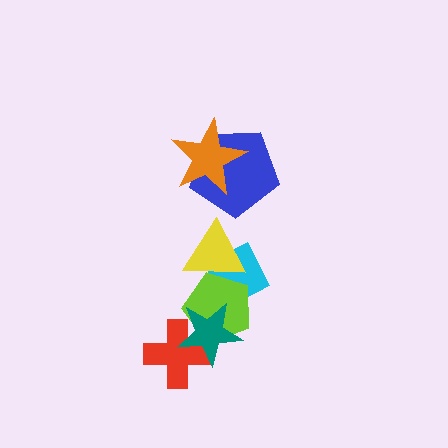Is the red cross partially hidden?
Yes, it is partially covered by another shape.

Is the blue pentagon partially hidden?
Yes, it is partially covered by another shape.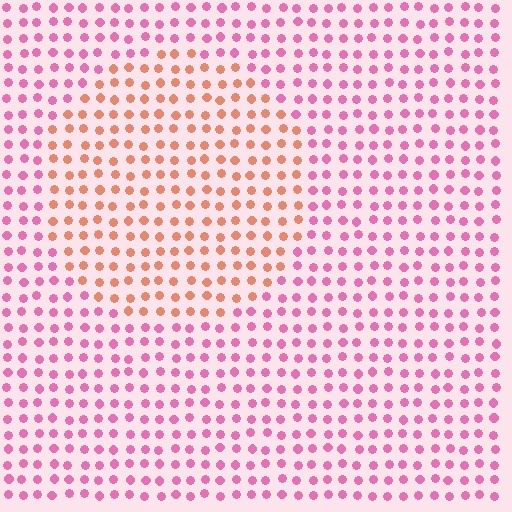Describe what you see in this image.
The image is filled with small pink elements in a uniform arrangement. A circle-shaped region is visible where the elements are tinted to a slightly different hue, forming a subtle color boundary.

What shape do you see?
I see a circle.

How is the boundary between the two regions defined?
The boundary is defined purely by a slight shift in hue (about 47 degrees). Spacing, size, and orientation are identical on both sides.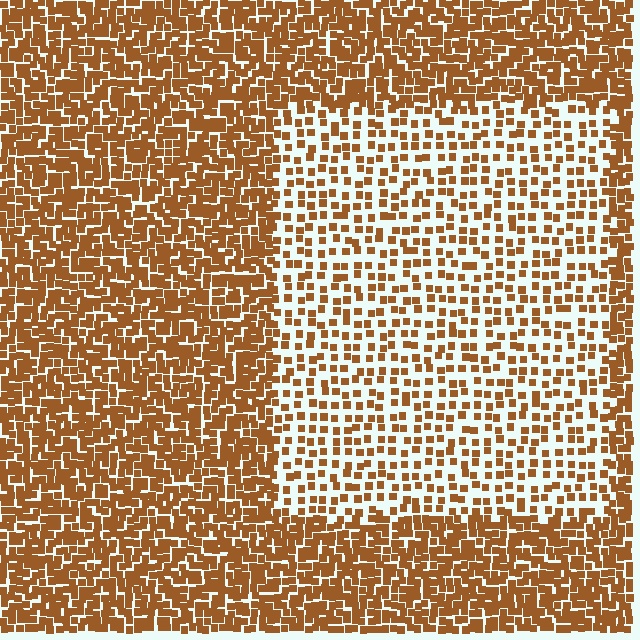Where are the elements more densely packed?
The elements are more densely packed outside the rectangle boundary.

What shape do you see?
I see a rectangle.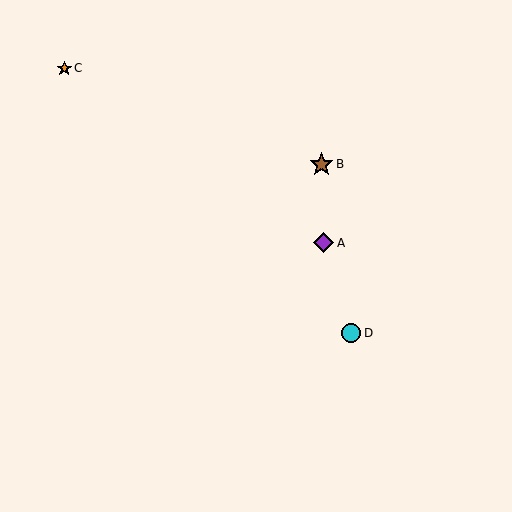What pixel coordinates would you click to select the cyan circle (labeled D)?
Click at (351, 333) to select the cyan circle D.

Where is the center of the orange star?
The center of the orange star is at (64, 68).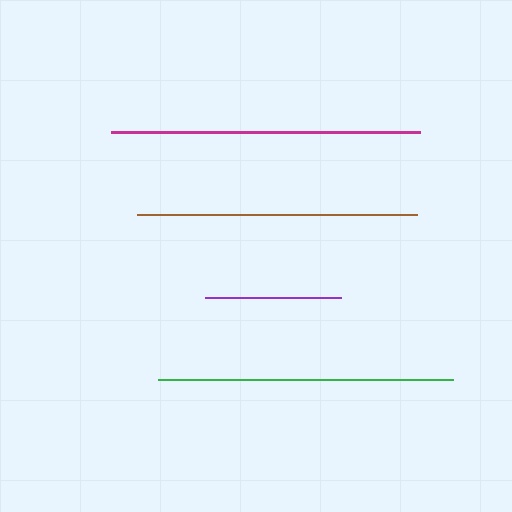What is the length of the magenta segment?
The magenta segment is approximately 309 pixels long.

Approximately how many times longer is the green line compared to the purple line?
The green line is approximately 2.2 times the length of the purple line.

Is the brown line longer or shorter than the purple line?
The brown line is longer than the purple line.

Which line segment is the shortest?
The purple line is the shortest at approximately 136 pixels.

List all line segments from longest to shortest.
From longest to shortest: magenta, green, brown, purple.